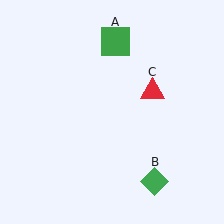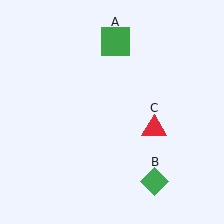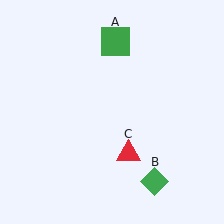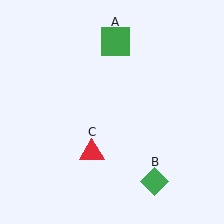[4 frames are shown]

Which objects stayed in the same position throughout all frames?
Green square (object A) and green diamond (object B) remained stationary.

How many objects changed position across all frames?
1 object changed position: red triangle (object C).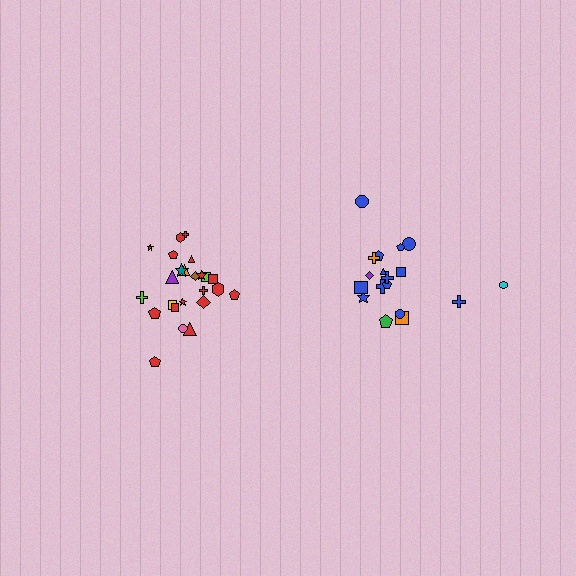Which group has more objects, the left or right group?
The left group.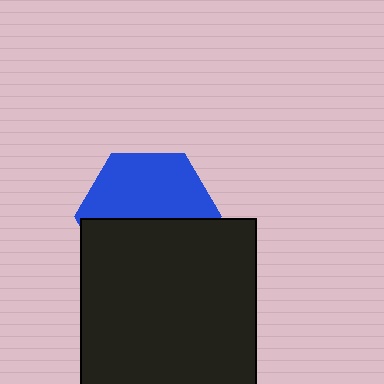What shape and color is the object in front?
The object in front is a black rectangle.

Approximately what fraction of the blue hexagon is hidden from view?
Roughly 49% of the blue hexagon is hidden behind the black rectangle.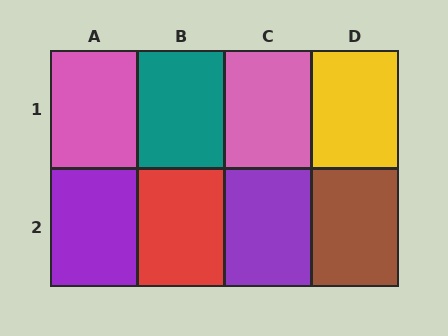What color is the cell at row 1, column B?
Teal.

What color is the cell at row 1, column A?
Pink.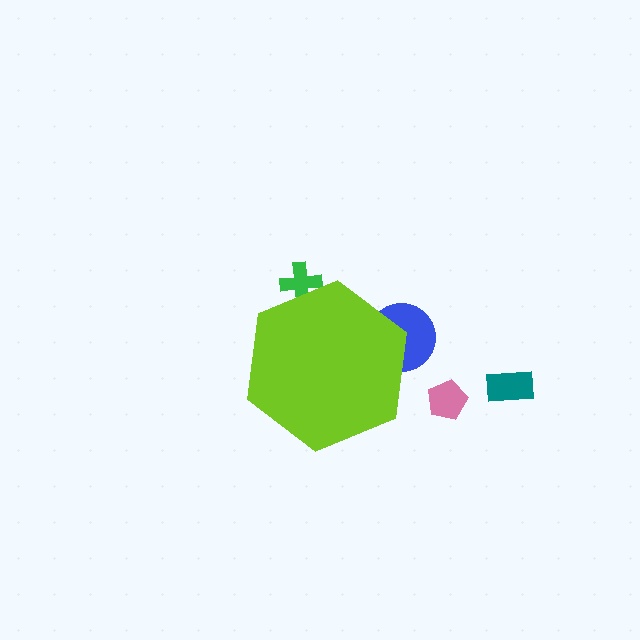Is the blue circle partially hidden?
Yes, the blue circle is partially hidden behind the lime hexagon.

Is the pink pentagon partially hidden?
No, the pink pentagon is fully visible.